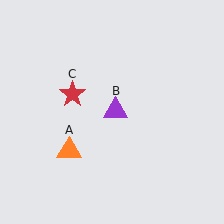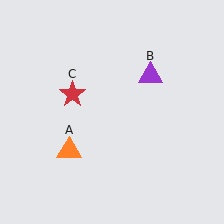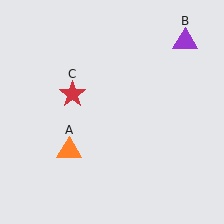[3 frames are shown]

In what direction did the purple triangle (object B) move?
The purple triangle (object B) moved up and to the right.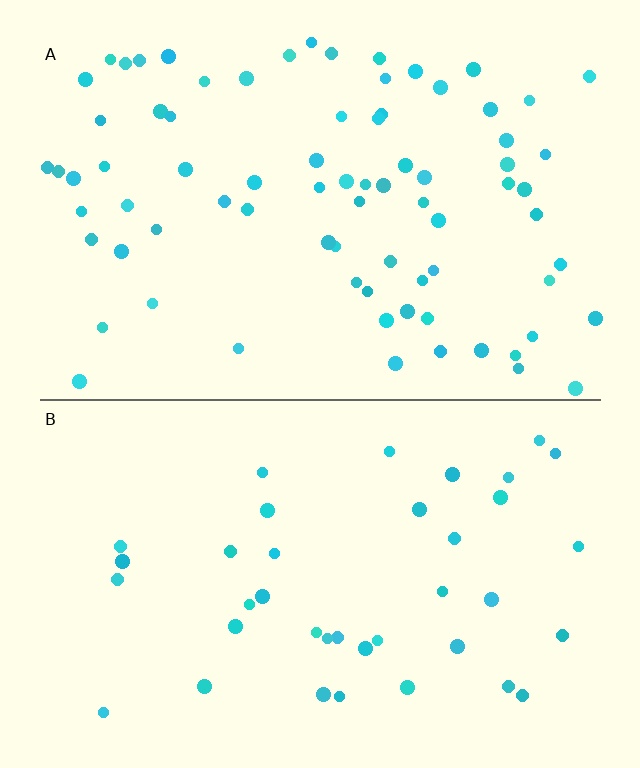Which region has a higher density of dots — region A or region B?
A (the top).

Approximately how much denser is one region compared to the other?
Approximately 2.0× — region A over region B.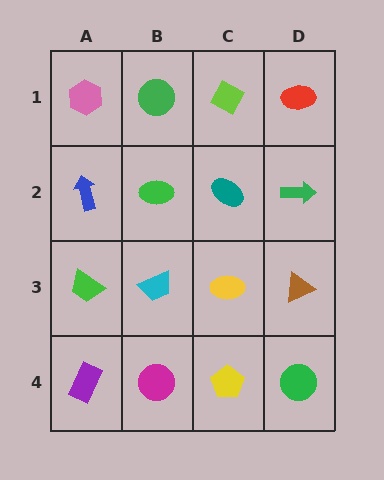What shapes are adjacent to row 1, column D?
A green arrow (row 2, column D), a lime diamond (row 1, column C).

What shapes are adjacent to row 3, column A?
A blue arrow (row 2, column A), a purple rectangle (row 4, column A), a cyan trapezoid (row 3, column B).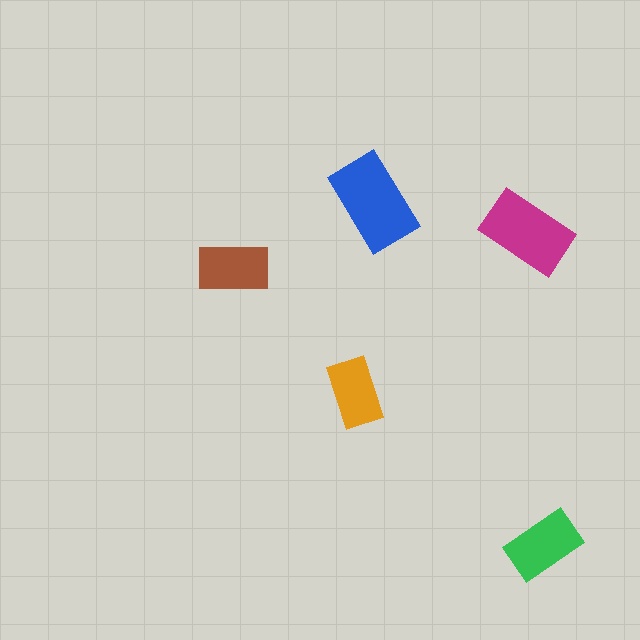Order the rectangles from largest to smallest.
the blue one, the magenta one, the green one, the brown one, the orange one.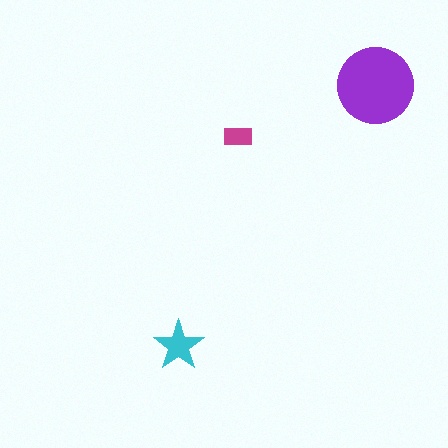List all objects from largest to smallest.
The purple circle, the cyan star, the magenta rectangle.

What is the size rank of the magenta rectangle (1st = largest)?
3rd.